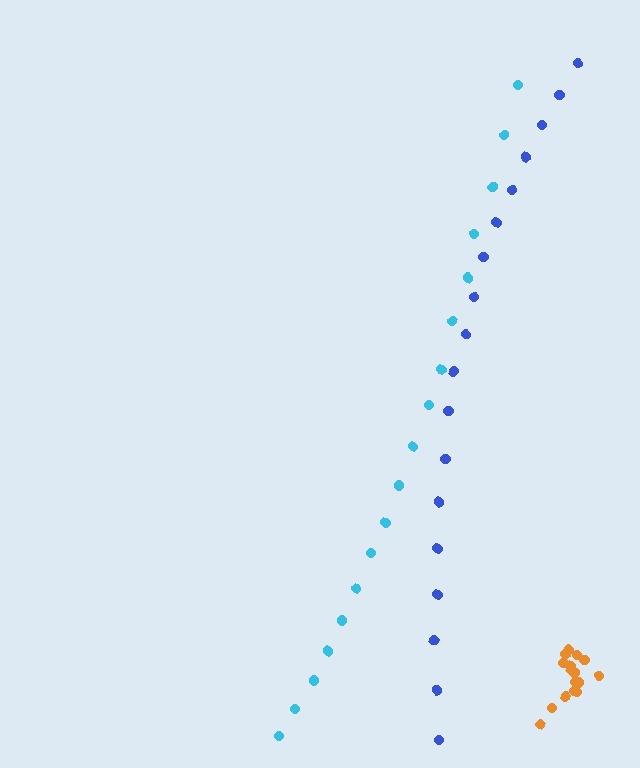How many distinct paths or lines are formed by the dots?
There are 3 distinct paths.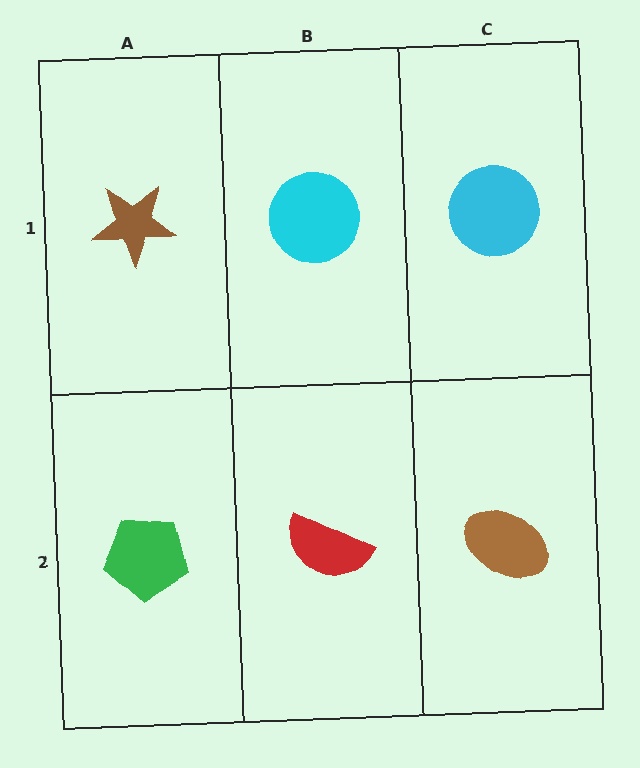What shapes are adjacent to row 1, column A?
A green pentagon (row 2, column A), a cyan circle (row 1, column B).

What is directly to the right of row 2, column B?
A brown ellipse.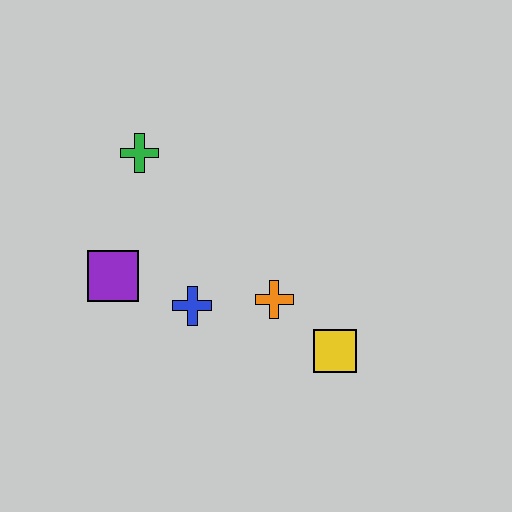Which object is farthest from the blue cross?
The green cross is farthest from the blue cross.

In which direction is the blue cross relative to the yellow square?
The blue cross is to the left of the yellow square.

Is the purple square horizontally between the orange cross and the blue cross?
No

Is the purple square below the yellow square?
No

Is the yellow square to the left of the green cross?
No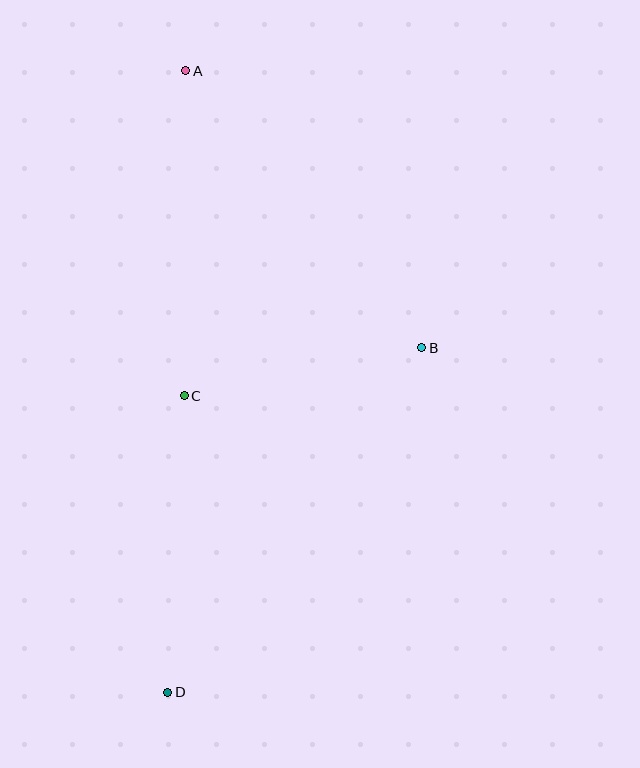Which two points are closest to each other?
Points B and C are closest to each other.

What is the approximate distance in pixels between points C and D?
The distance between C and D is approximately 297 pixels.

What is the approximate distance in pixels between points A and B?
The distance between A and B is approximately 364 pixels.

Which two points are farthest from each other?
Points A and D are farthest from each other.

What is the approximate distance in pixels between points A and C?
The distance between A and C is approximately 325 pixels.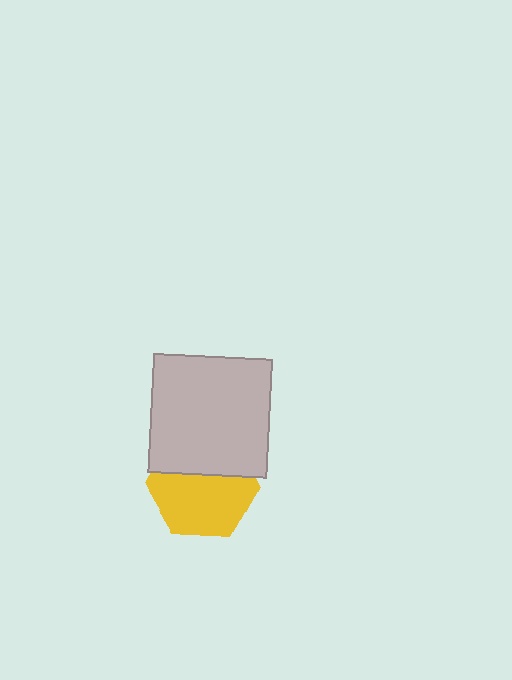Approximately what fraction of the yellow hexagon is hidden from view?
Roughly 37% of the yellow hexagon is hidden behind the light gray square.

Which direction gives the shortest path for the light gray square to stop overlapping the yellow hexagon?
Moving up gives the shortest separation.